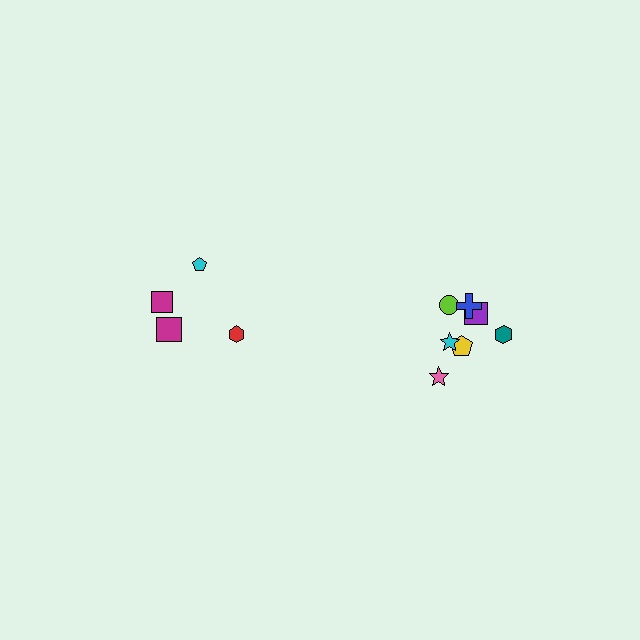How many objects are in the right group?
There are 7 objects.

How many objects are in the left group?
There are 4 objects.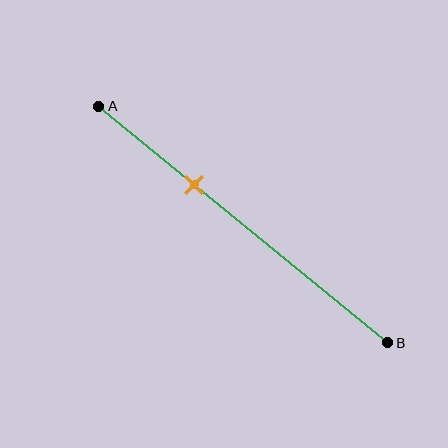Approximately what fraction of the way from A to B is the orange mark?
The orange mark is approximately 35% of the way from A to B.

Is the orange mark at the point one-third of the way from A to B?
Yes, the mark is approximately at the one-third point.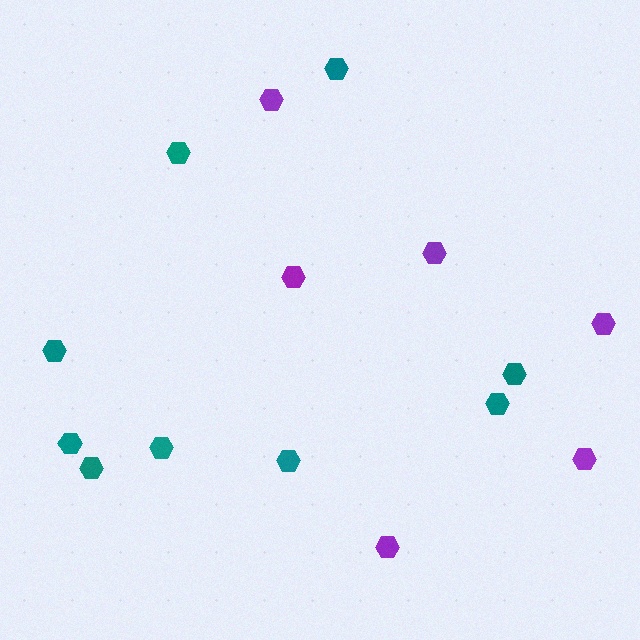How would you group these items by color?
There are 2 groups: one group of purple hexagons (6) and one group of teal hexagons (9).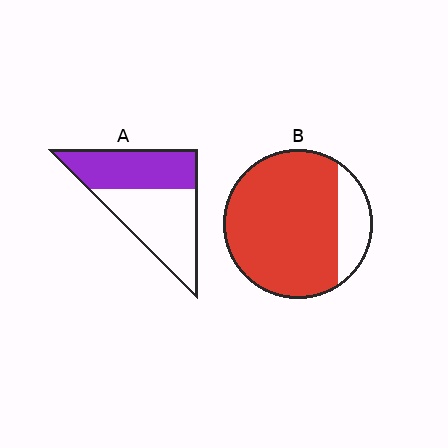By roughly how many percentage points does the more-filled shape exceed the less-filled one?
By roughly 35 percentage points (B over A).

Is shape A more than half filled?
Roughly half.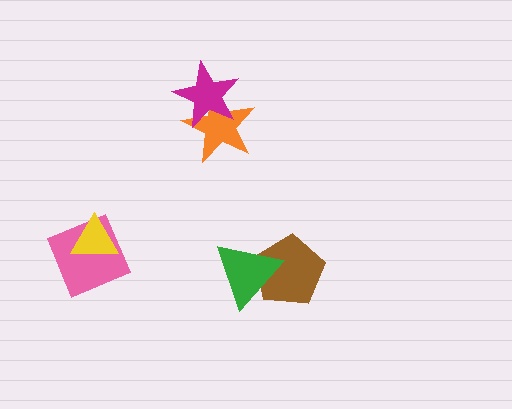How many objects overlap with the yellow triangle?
1 object overlaps with the yellow triangle.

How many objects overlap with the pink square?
1 object overlaps with the pink square.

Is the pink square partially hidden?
Yes, it is partially covered by another shape.